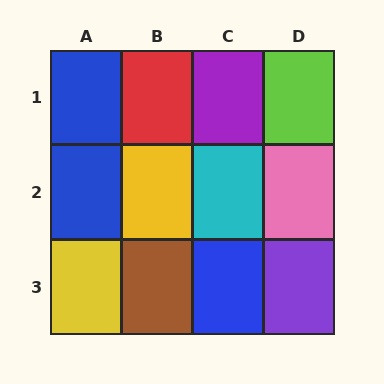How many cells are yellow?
2 cells are yellow.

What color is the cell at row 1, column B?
Red.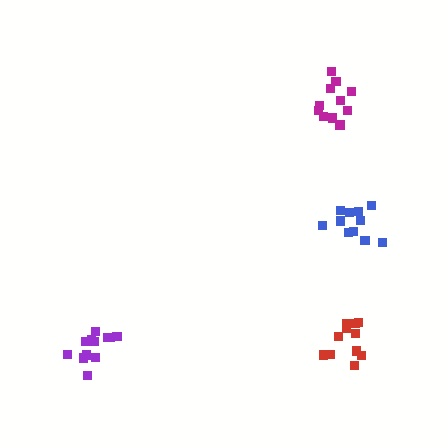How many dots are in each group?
Group 1: 11 dots, Group 2: 11 dots, Group 3: 12 dots, Group 4: 11 dots (45 total).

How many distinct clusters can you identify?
There are 4 distinct clusters.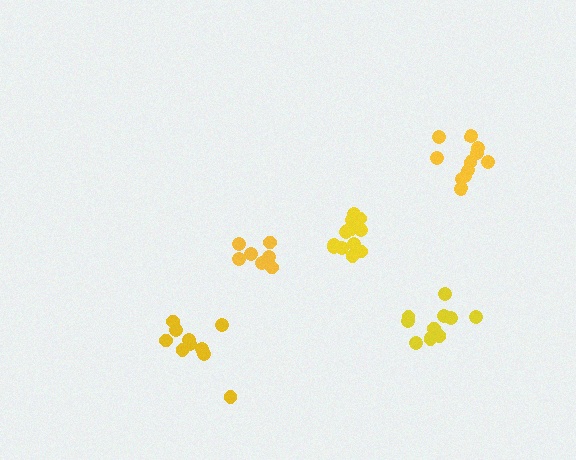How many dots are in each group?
Group 1: 11 dots, Group 2: 11 dots, Group 3: 13 dots, Group 4: 10 dots, Group 5: 7 dots (52 total).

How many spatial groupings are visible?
There are 5 spatial groupings.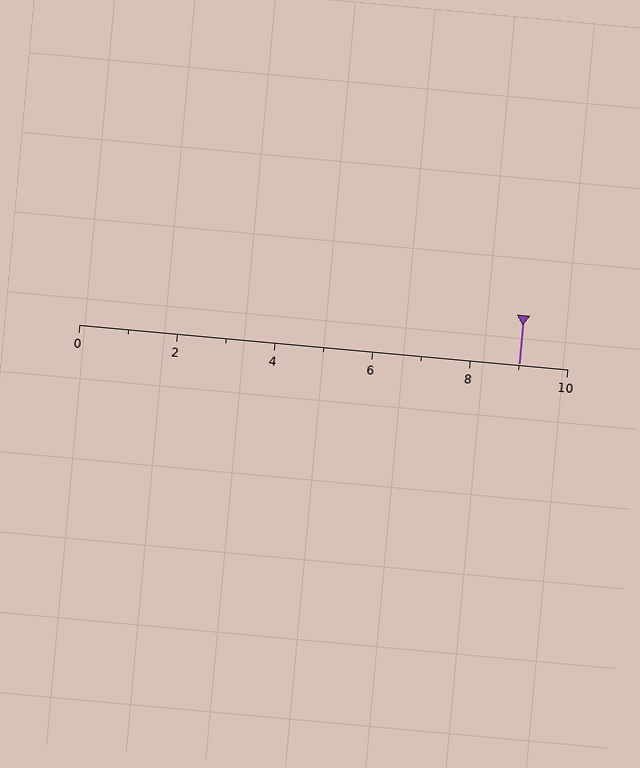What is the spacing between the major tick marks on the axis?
The major ticks are spaced 2 apart.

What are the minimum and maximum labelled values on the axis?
The axis runs from 0 to 10.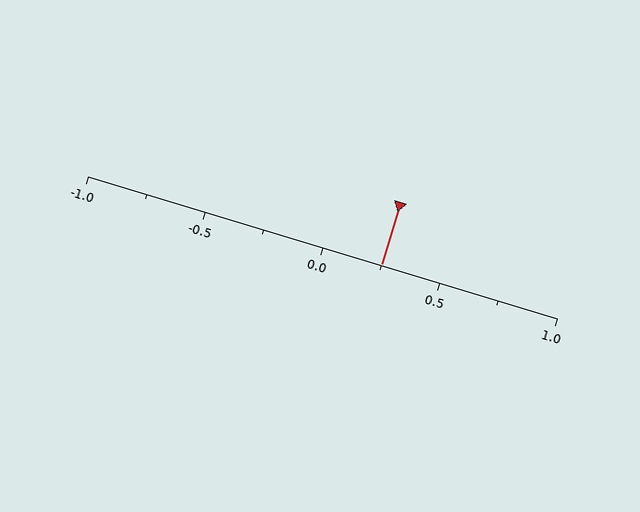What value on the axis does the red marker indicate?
The marker indicates approximately 0.25.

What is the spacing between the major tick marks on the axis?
The major ticks are spaced 0.5 apart.